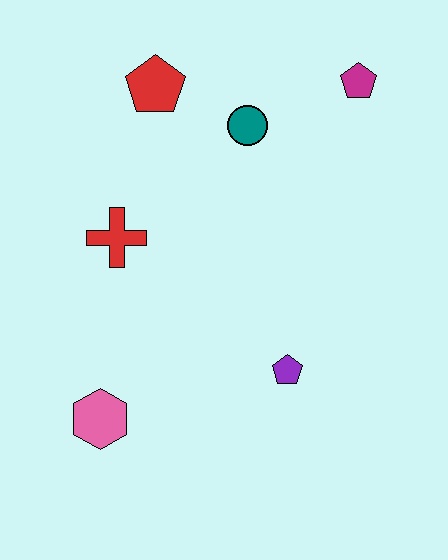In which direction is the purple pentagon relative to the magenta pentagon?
The purple pentagon is below the magenta pentagon.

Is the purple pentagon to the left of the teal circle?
No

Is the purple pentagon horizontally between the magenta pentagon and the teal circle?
Yes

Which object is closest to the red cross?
The red pentagon is closest to the red cross.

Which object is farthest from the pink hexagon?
The magenta pentagon is farthest from the pink hexagon.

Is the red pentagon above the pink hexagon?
Yes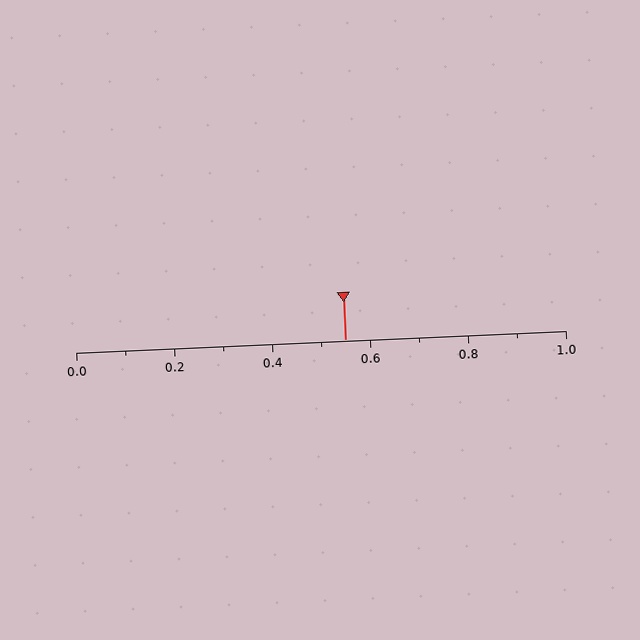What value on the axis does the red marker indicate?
The marker indicates approximately 0.55.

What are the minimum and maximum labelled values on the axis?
The axis runs from 0.0 to 1.0.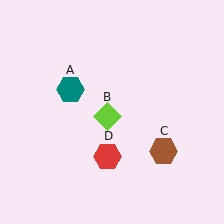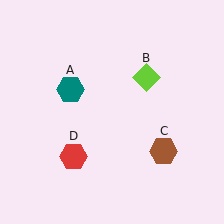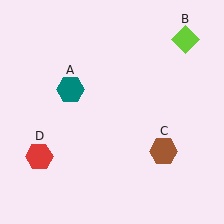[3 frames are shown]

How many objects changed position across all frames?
2 objects changed position: lime diamond (object B), red hexagon (object D).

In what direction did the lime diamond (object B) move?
The lime diamond (object B) moved up and to the right.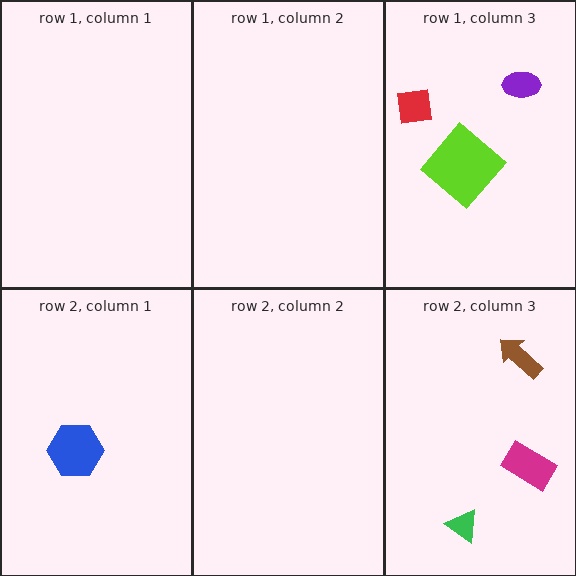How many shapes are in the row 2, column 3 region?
3.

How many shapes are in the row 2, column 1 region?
1.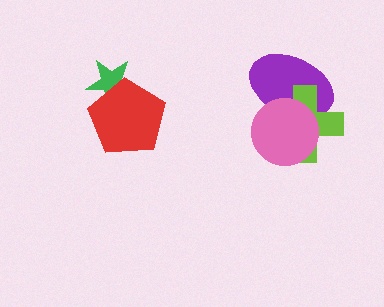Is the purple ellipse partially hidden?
Yes, it is partially covered by another shape.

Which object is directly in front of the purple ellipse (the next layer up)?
The lime cross is directly in front of the purple ellipse.